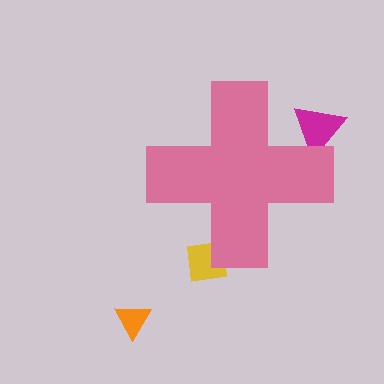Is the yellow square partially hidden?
Yes, the yellow square is partially hidden behind the pink cross.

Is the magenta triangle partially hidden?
Yes, the magenta triangle is partially hidden behind the pink cross.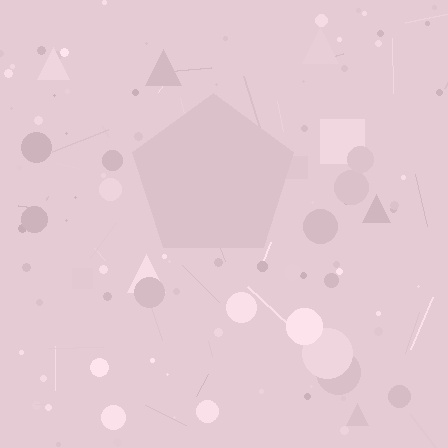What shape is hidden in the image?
A pentagon is hidden in the image.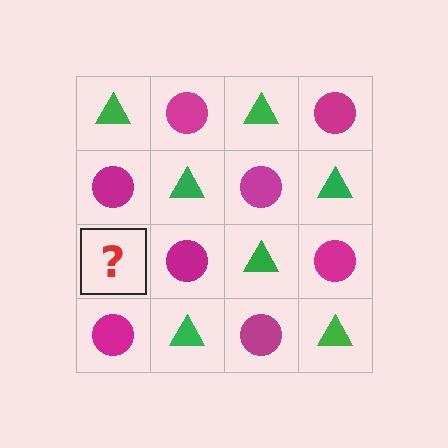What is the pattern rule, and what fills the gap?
The rule is that it alternates green triangle and magenta circle in a checkerboard pattern. The gap should be filled with a green triangle.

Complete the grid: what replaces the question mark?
The question mark should be replaced with a green triangle.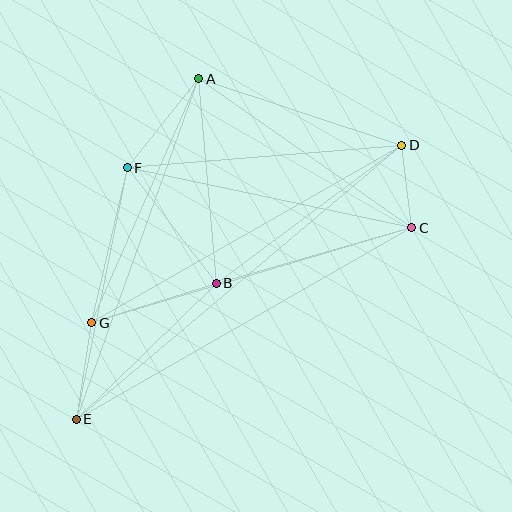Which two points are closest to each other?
Points C and D are closest to each other.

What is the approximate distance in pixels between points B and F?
The distance between B and F is approximately 146 pixels.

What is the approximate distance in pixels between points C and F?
The distance between C and F is approximately 291 pixels.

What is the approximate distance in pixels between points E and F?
The distance between E and F is approximately 256 pixels.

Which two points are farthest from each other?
Points D and E are farthest from each other.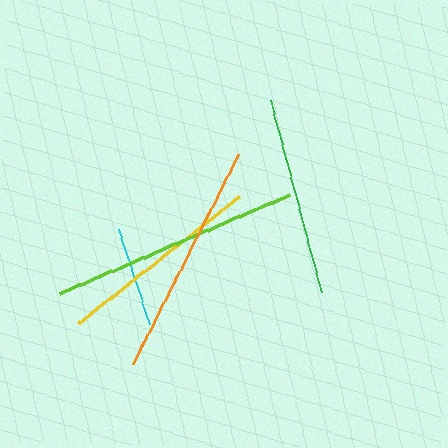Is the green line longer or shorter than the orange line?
The orange line is longer than the green line.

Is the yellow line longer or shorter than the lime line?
The lime line is longer than the yellow line.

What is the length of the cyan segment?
The cyan segment is approximately 101 pixels long.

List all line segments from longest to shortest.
From longest to shortest: lime, orange, yellow, green, cyan.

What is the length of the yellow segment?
The yellow segment is approximately 205 pixels long.